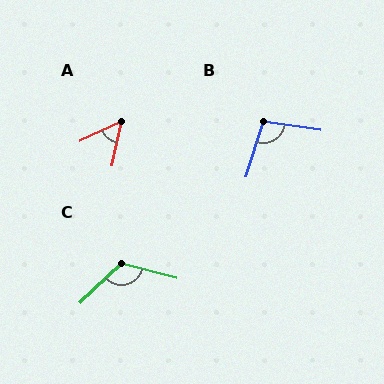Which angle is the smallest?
A, at approximately 53 degrees.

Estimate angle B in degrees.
Approximately 99 degrees.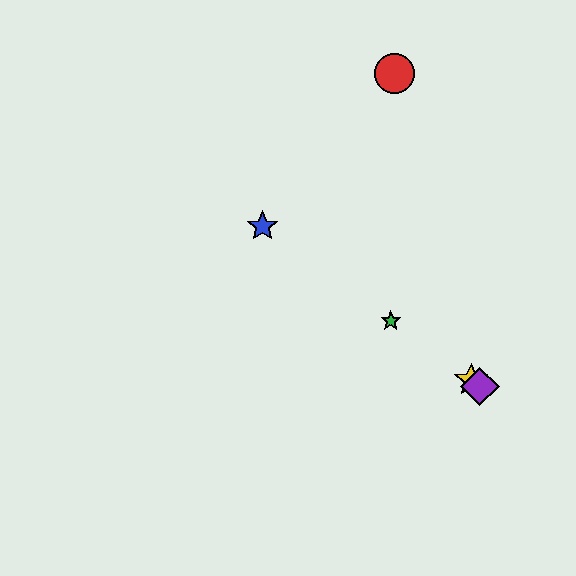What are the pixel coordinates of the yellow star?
The yellow star is at (471, 380).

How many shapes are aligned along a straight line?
4 shapes (the blue star, the green star, the yellow star, the purple diamond) are aligned along a straight line.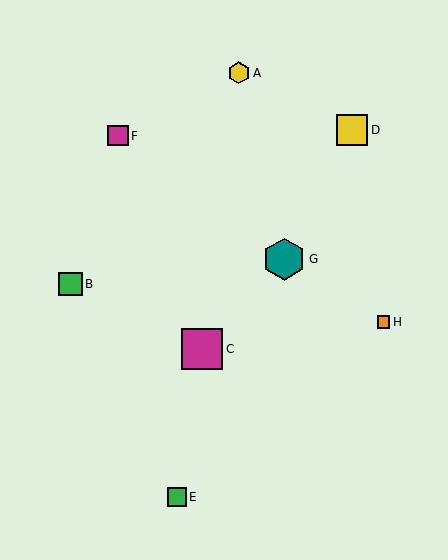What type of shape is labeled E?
Shape E is a green square.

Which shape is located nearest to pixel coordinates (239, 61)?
The yellow hexagon (labeled A) at (239, 73) is nearest to that location.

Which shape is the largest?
The teal hexagon (labeled G) is the largest.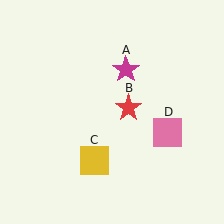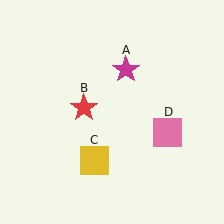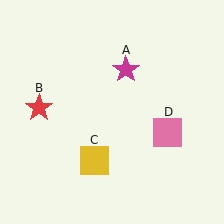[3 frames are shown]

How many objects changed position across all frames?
1 object changed position: red star (object B).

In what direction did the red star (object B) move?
The red star (object B) moved left.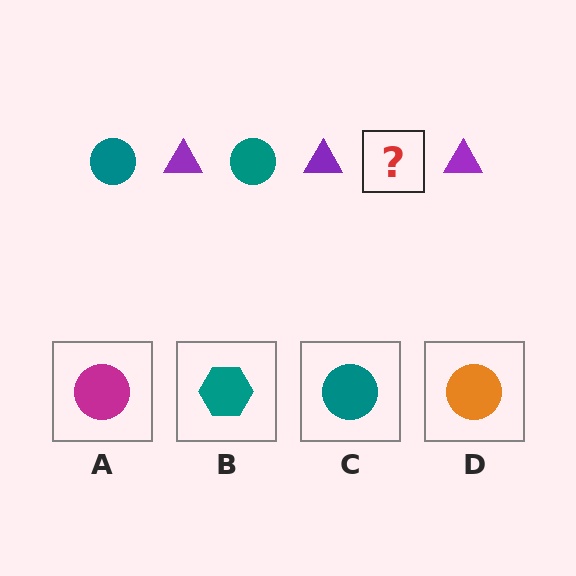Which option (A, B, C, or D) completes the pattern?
C.